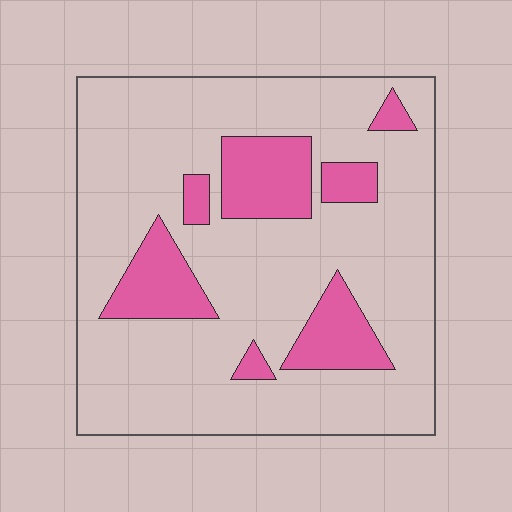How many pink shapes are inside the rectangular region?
7.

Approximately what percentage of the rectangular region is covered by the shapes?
Approximately 20%.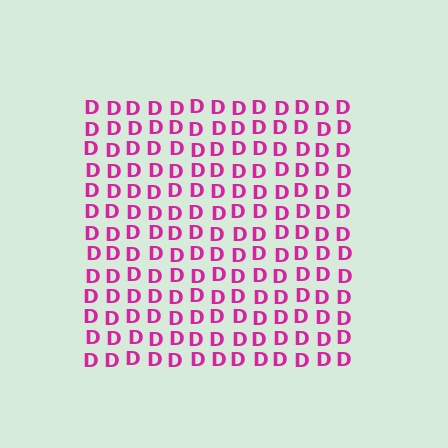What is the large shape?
The large shape is a square.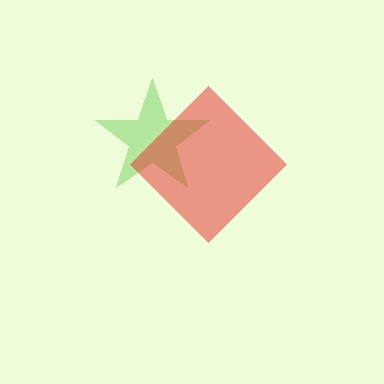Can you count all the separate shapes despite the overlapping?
Yes, there are 2 separate shapes.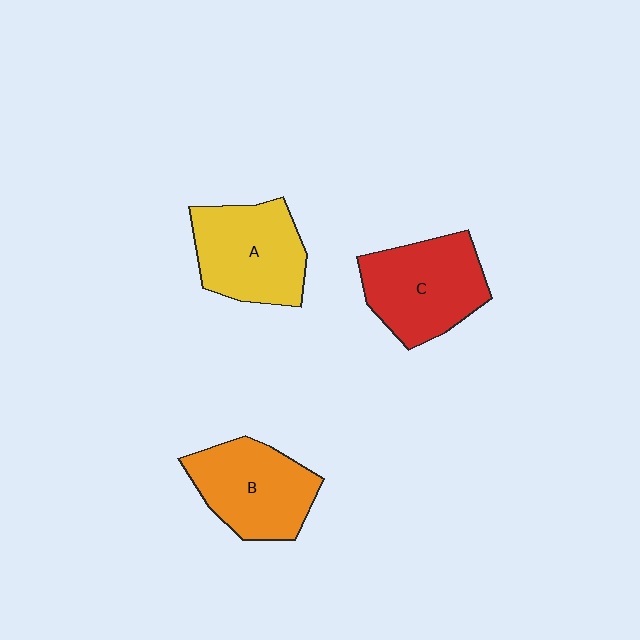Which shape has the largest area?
Shape C (red).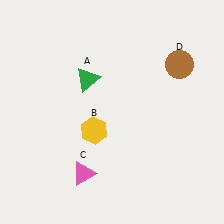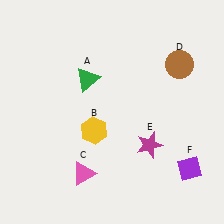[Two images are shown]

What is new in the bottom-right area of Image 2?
A magenta star (E) was added in the bottom-right area of Image 2.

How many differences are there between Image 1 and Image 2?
There are 2 differences between the two images.